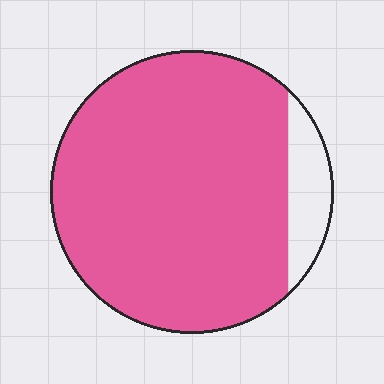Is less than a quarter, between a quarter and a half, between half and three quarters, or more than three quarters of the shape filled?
More than three quarters.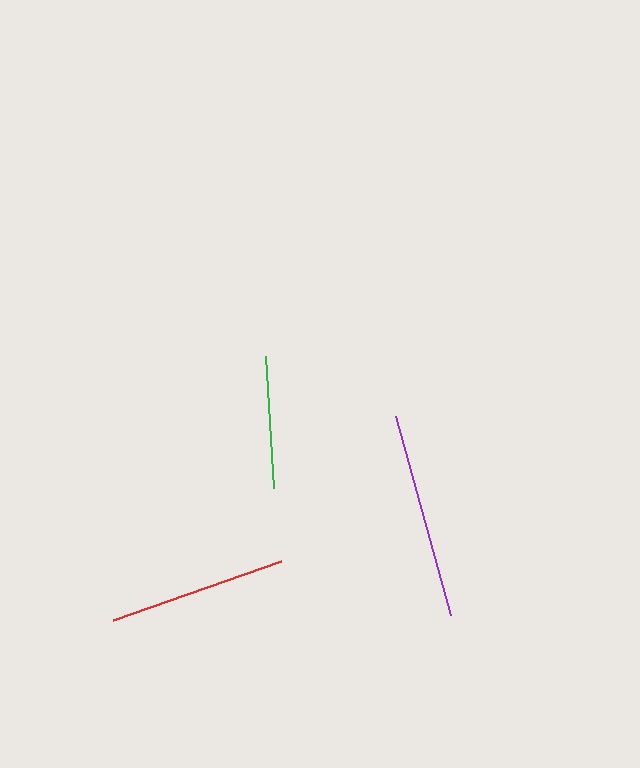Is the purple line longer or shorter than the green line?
The purple line is longer than the green line.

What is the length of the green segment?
The green segment is approximately 133 pixels long.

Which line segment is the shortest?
The green line is the shortest at approximately 133 pixels.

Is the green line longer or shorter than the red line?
The red line is longer than the green line.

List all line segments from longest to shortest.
From longest to shortest: purple, red, green.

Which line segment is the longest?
The purple line is the longest at approximately 206 pixels.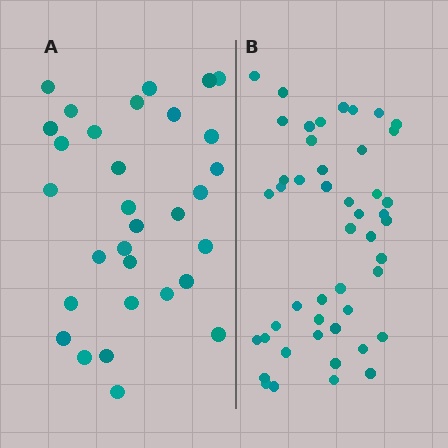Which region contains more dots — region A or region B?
Region B (the right region) has more dots.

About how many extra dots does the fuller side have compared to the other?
Region B has approximately 15 more dots than region A.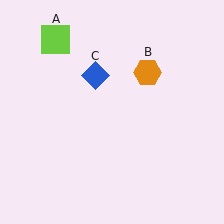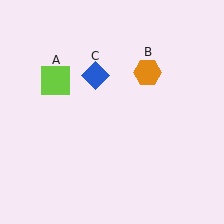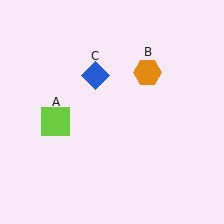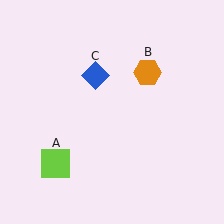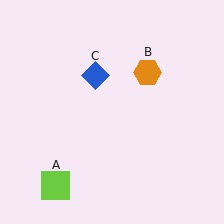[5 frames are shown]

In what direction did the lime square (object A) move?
The lime square (object A) moved down.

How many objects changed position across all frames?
1 object changed position: lime square (object A).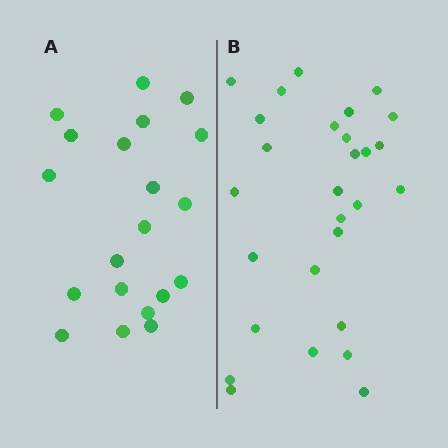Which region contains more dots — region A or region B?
Region B (the right region) has more dots.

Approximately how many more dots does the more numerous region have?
Region B has roughly 8 or so more dots than region A.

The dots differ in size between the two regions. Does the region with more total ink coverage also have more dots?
No. Region A has more total ink coverage because its dots are larger, but region B actually contains more individual dots. Total area can be misleading — the number of items is what matters here.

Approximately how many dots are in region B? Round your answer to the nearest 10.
About 30 dots. (The exact count is 28, which rounds to 30.)